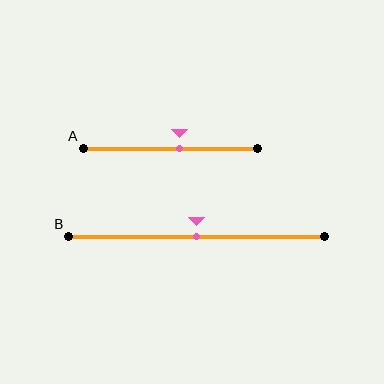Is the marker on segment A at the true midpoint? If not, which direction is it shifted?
No, the marker on segment A is shifted to the right by about 5% of the segment length.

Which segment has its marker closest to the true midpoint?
Segment B has its marker closest to the true midpoint.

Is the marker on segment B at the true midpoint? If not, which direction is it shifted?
Yes, the marker on segment B is at the true midpoint.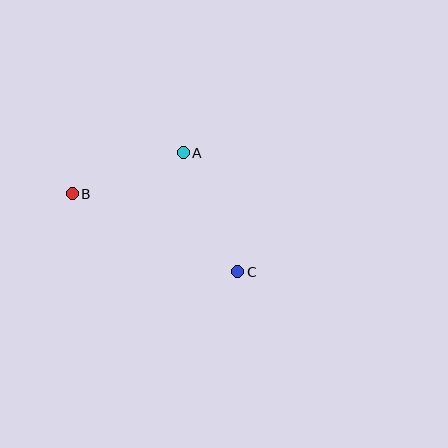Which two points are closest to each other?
Points A and B are closest to each other.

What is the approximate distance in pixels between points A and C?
The distance between A and C is approximately 131 pixels.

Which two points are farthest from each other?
Points B and C are farthest from each other.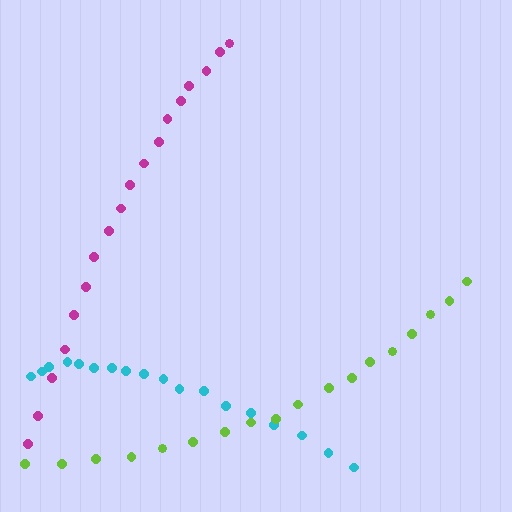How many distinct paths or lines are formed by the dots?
There are 3 distinct paths.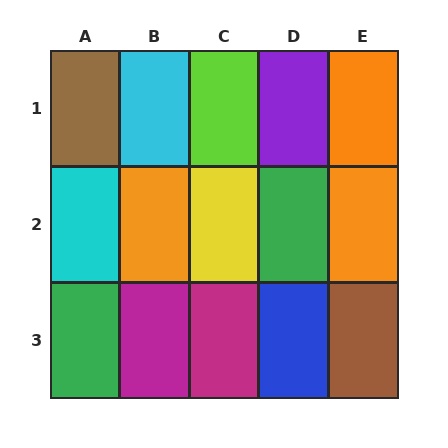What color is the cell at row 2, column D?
Green.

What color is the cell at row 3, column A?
Green.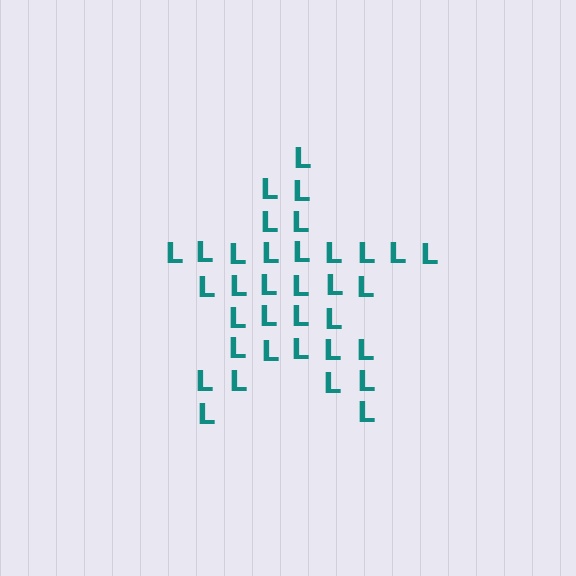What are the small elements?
The small elements are letter L's.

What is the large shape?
The large shape is a star.